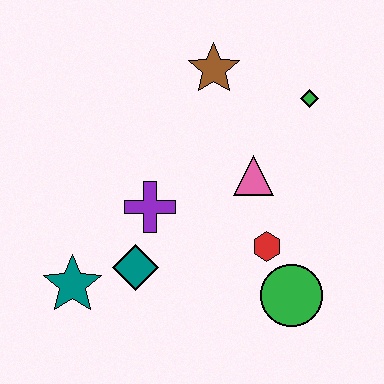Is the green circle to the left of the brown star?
No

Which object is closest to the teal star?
The teal diamond is closest to the teal star.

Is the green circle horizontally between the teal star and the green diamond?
Yes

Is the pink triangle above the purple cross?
Yes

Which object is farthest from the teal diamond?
The green diamond is farthest from the teal diamond.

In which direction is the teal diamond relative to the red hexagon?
The teal diamond is to the left of the red hexagon.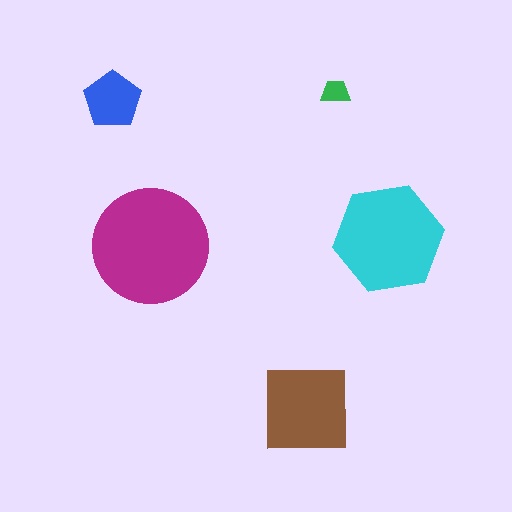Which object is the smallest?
The green trapezoid.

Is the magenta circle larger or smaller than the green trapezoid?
Larger.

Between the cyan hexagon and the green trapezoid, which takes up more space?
The cyan hexagon.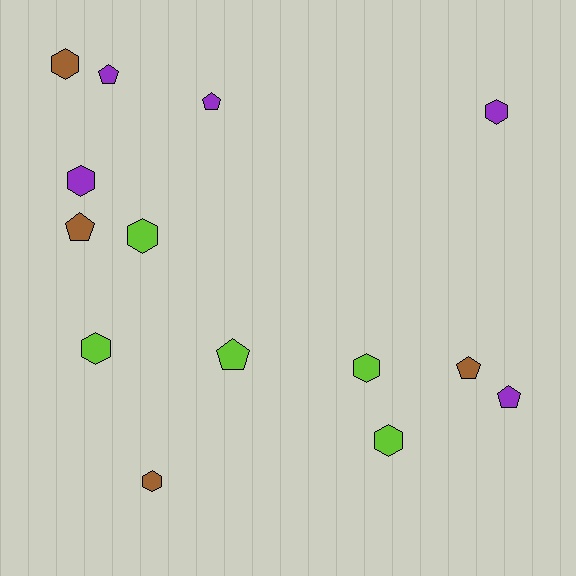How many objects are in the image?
There are 14 objects.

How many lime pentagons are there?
There is 1 lime pentagon.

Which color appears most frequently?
Lime, with 5 objects.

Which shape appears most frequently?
Hexagon, with 8 objects.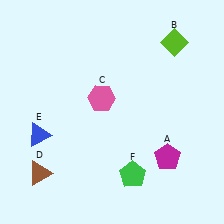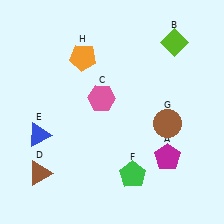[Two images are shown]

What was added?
A brown circle (G), an orange pentagon (H) were added in Image 2.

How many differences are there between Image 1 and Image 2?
There are 2 differences between the two images.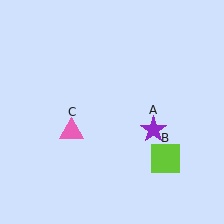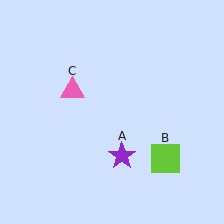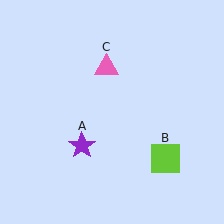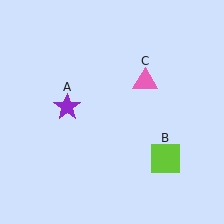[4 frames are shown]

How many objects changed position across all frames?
2 objects changed position: purple star (object A), pink triangle (object C).